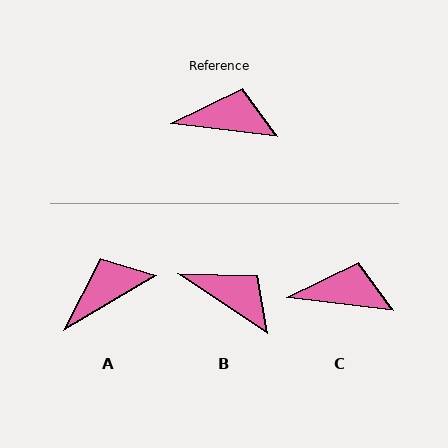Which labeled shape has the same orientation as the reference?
C.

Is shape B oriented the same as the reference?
No, it is off by about 27 degrees.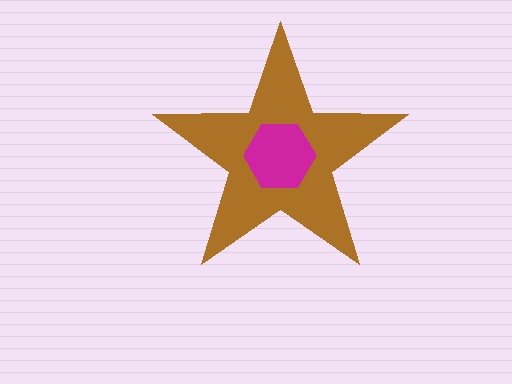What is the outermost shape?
The brown star.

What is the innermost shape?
The magenta hexagon.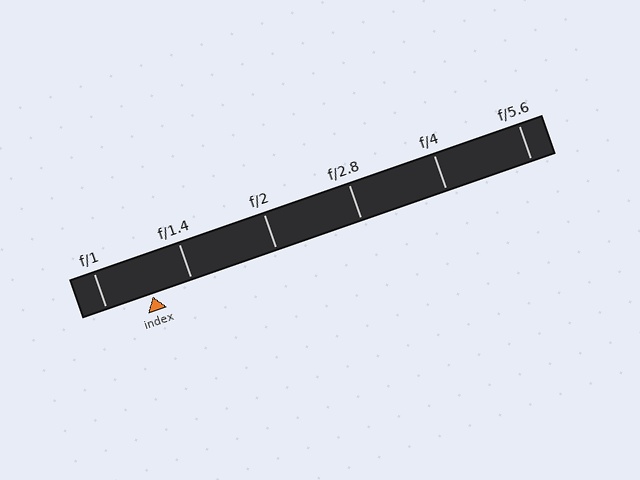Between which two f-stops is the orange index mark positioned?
The index mark is between f/1 and f/1.4.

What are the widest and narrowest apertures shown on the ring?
The widest aperture shown is f/1 and the narrowest is f/5.6.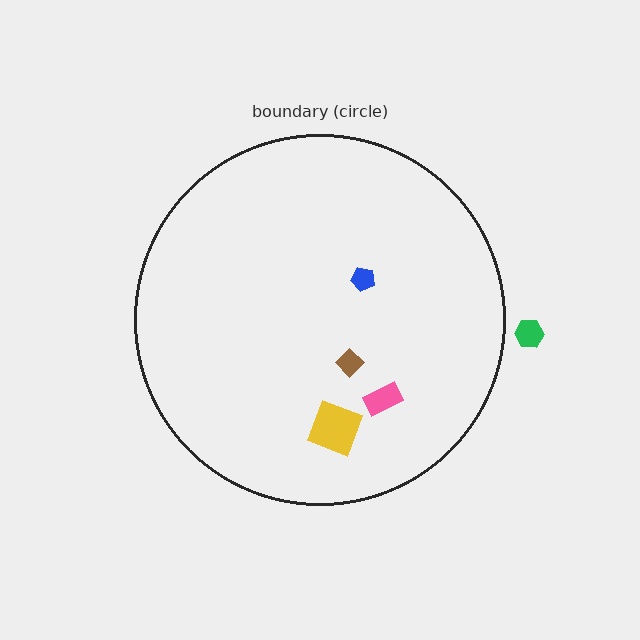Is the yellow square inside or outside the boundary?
Inside.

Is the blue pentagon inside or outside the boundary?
Inside.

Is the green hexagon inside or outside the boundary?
Outside.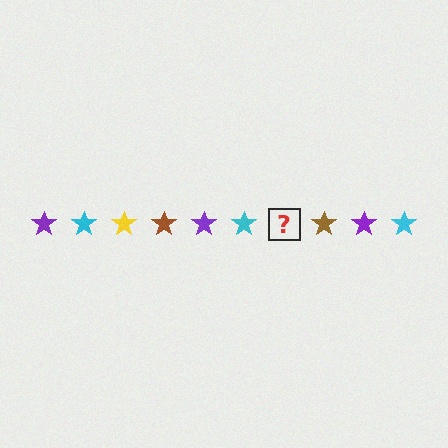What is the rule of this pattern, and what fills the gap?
The rule is that the pattern cycles through purple, cyan, yellow, brown stars. The gap should be filled with a yellow star.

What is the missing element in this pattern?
The missing element is a yellow star.